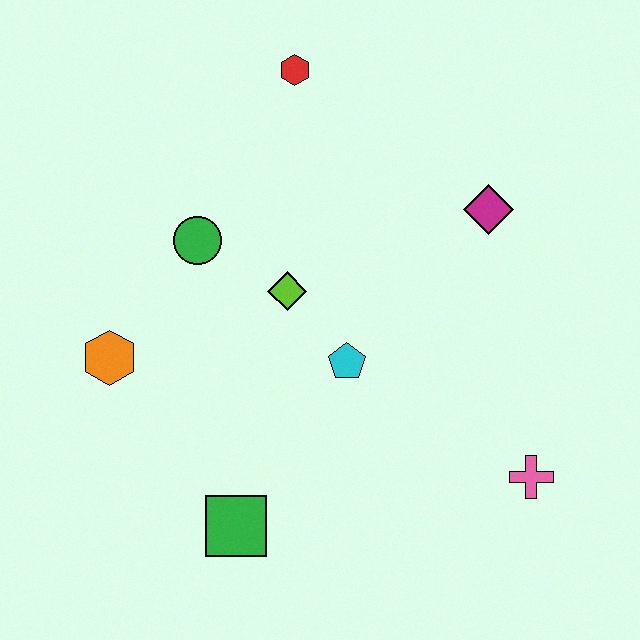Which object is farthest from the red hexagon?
The pink cross is farthest from the red hexagon.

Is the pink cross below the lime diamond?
Yes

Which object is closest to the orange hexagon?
The green circle is closest to the orange hexagon.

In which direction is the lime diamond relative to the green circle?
The lime diamond is to the right of the green circle.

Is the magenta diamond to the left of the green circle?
No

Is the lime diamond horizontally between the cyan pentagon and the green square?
Yes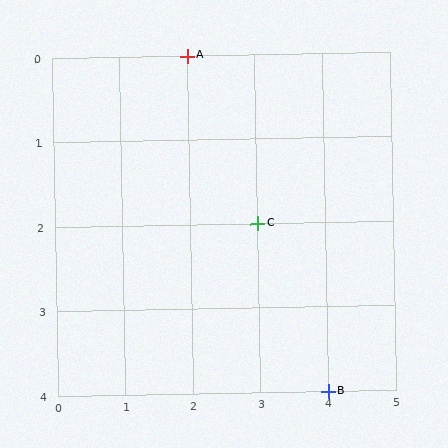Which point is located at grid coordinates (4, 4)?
Point B is at (4, 4).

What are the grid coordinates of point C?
Point C is at grid coordinates (3, 2).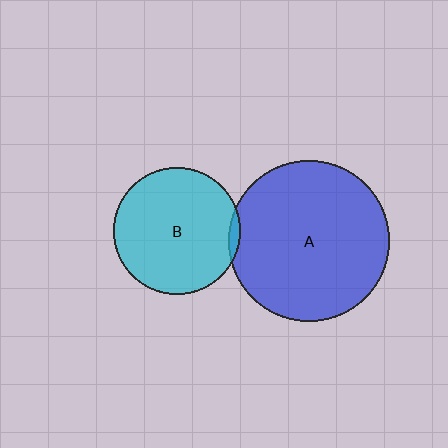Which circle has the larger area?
Circle A (blue).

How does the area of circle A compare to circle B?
Approximately 1.6 times.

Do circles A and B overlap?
Yes.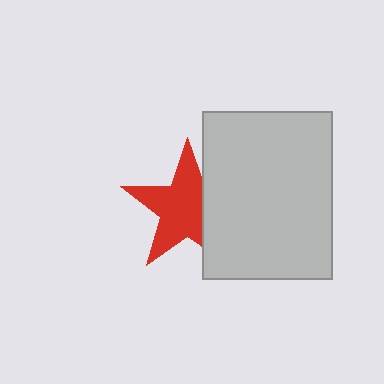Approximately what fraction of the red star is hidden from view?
Roughly 31% of the red star is hidden behind the light gray rectangle.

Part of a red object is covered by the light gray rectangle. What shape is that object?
It is a star.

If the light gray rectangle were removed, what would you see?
You would see the complete red star.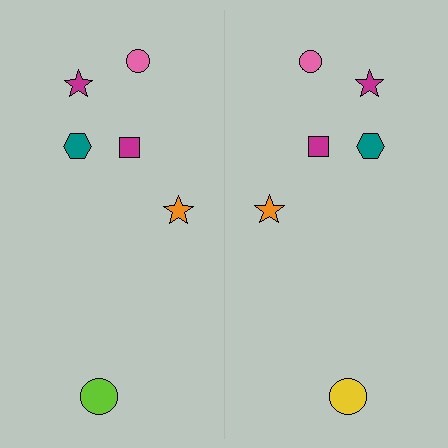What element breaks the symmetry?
The yellow circle on the right side breaks the symmetry — its mirror counterpart is lime.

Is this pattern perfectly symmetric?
No, the pattern is not perfectly symmetric. The yellow circle on the right side breaks the symmetry — its mirror counterpart is lime.